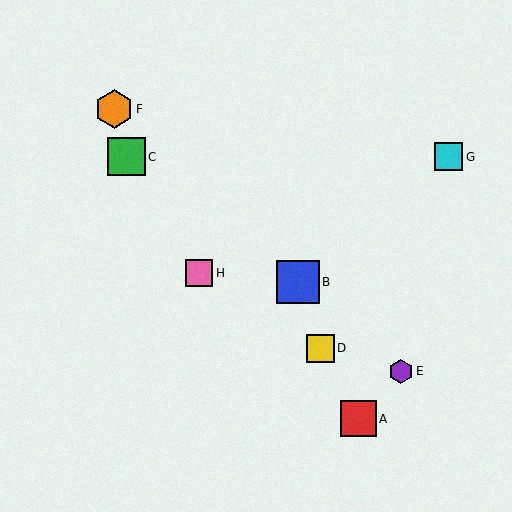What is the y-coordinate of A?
Object A is at y≈419.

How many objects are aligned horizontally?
2 objects (C, G) are aligned horizontally.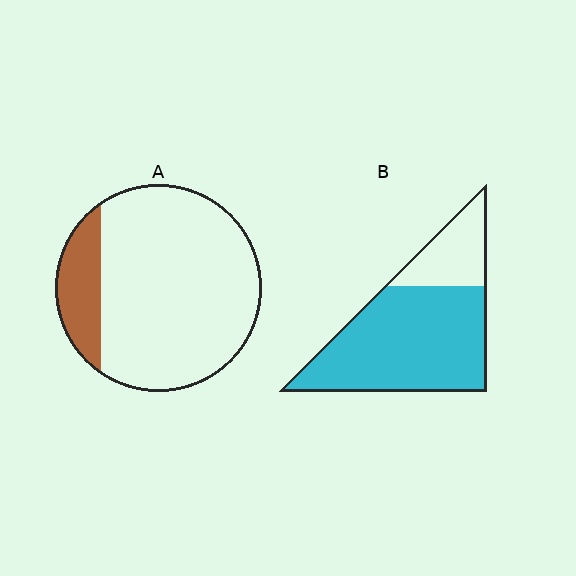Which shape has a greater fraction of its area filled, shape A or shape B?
Shape B.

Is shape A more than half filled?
No.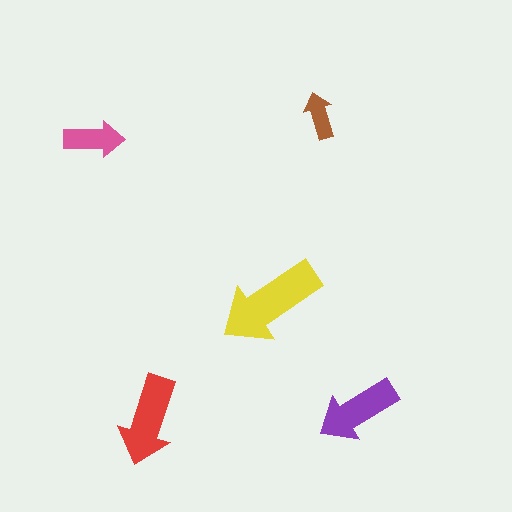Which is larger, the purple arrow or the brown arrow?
The purple one.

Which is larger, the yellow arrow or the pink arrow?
The yellow one.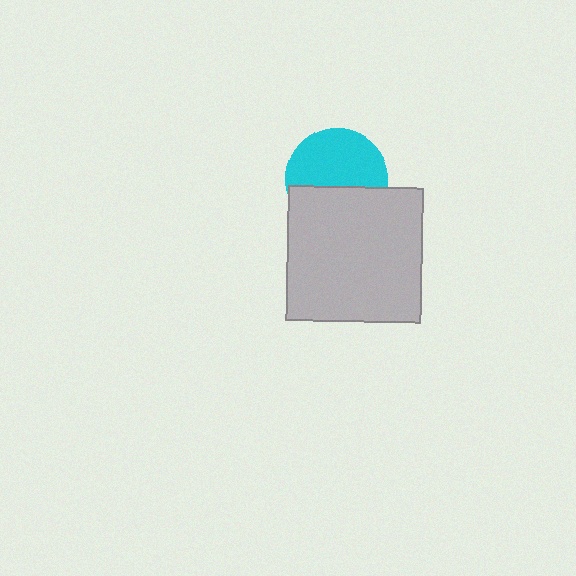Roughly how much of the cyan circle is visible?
About half of it is visible (roughly 59%).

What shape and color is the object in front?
The object in front is a light gray square.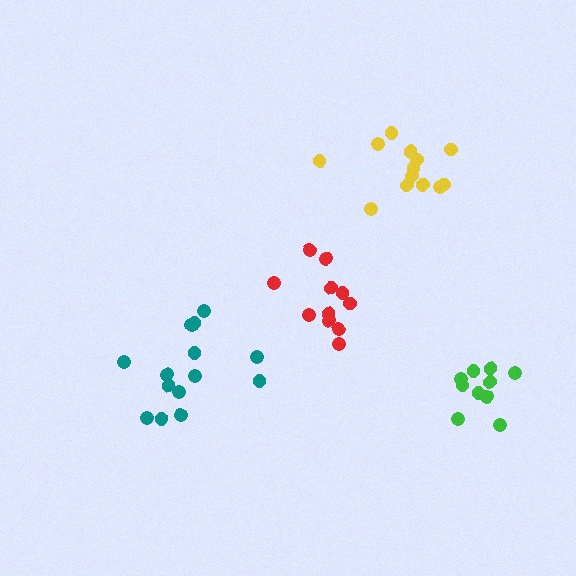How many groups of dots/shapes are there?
There are 4 groups.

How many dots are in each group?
Group 1: 11 dots, Group 2: 10 dots, Group 3: 14 dots, Group 4: 14 dots (49 total).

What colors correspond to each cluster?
The clusters are colored: red, green, yellow, teal.